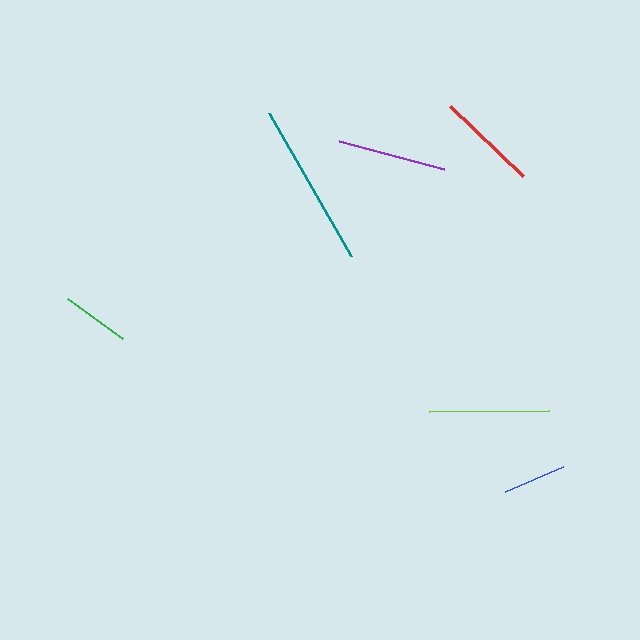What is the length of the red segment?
The red segment is approximately 101 pixels long.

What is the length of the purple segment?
The purple segment is approximately 109 pixels long.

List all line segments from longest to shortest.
From longest to shortest: teal, lime, purple, red, green, blue.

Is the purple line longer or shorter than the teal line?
The teal line is longer than the purple line.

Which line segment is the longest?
The teal line is the longest at approximately 165 pixels.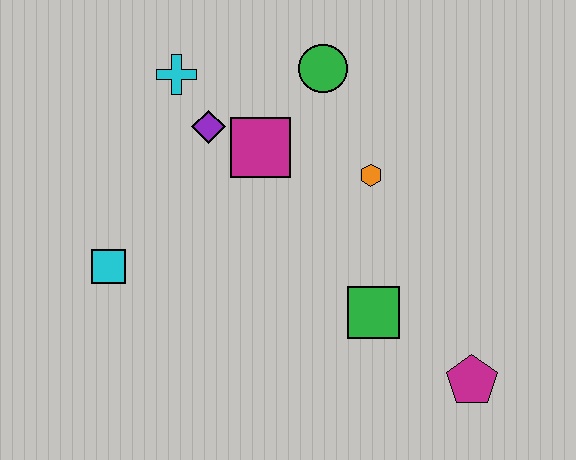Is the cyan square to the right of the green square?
No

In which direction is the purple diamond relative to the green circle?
The purple diamond is to the left of the green circle.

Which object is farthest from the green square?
The cyan cross is farthest from the green square.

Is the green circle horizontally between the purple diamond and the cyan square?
No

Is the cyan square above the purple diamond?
No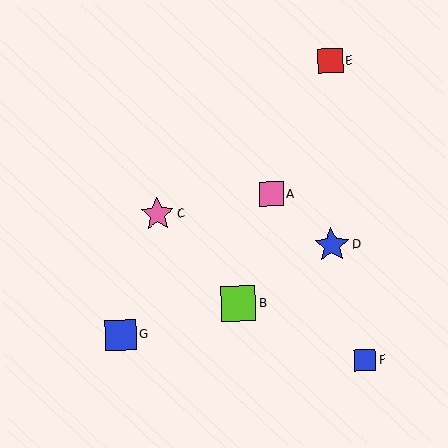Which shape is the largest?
The blue star (labeled D) is the largest.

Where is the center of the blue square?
The center of the blue square is at (121, 335).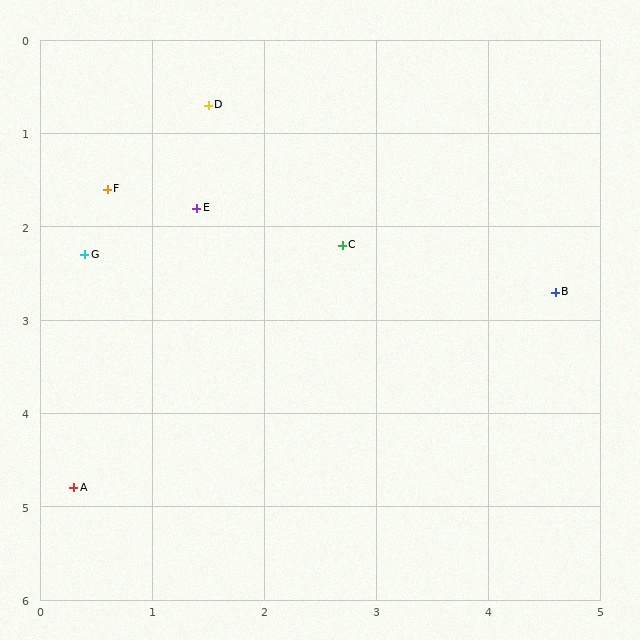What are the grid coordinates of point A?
Point A is at approximately (0.3, 4.8).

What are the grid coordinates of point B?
Point B is at approximately (4.6, 2.7).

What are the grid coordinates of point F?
Point F is at approximately (0.6, 1.6).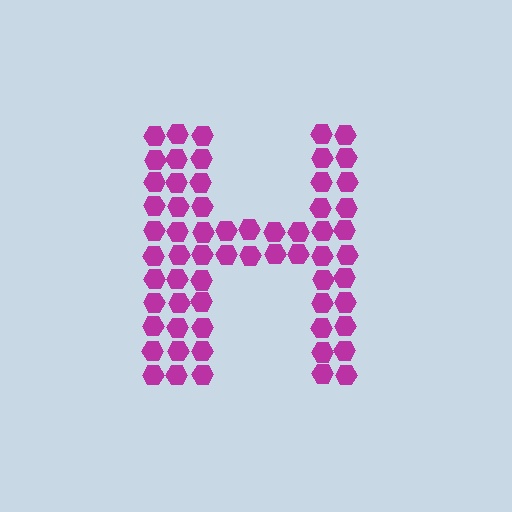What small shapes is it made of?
It is made of small hexagons.